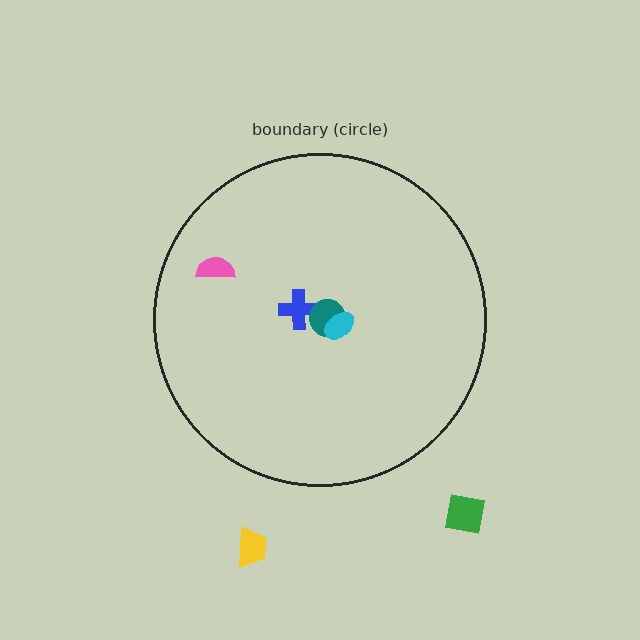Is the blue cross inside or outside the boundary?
Inside.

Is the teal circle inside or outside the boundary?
Inside.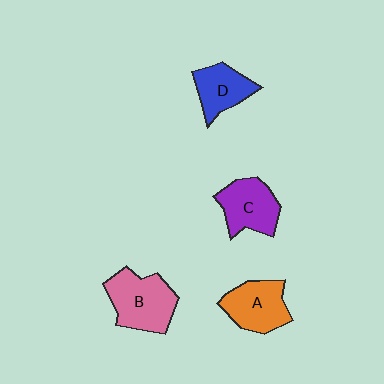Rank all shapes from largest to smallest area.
From largest to smallest: B (pink), A (orange), C (purple), D (blue).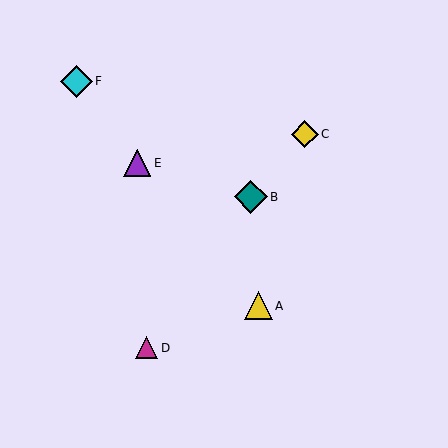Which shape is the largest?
The teal diamond (labeled B) is the largest.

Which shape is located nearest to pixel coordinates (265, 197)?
The teal diamond (labeled B) at (251, 197) is nearest to that location.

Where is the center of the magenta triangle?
The center of the magenta triangle is at (146, 348).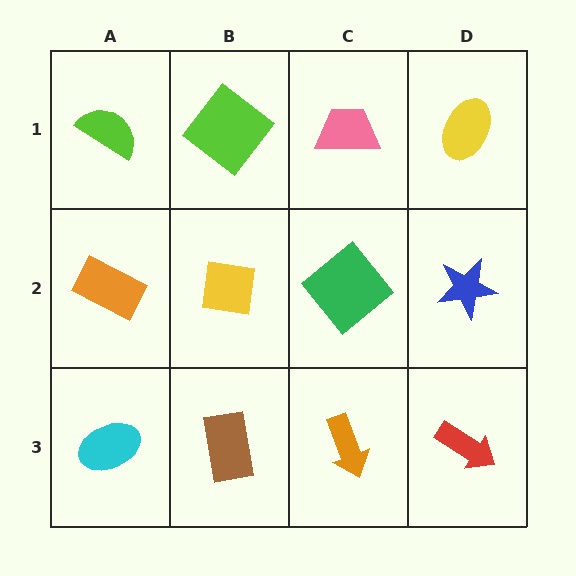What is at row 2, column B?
A yellow square.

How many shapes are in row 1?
4 shapes.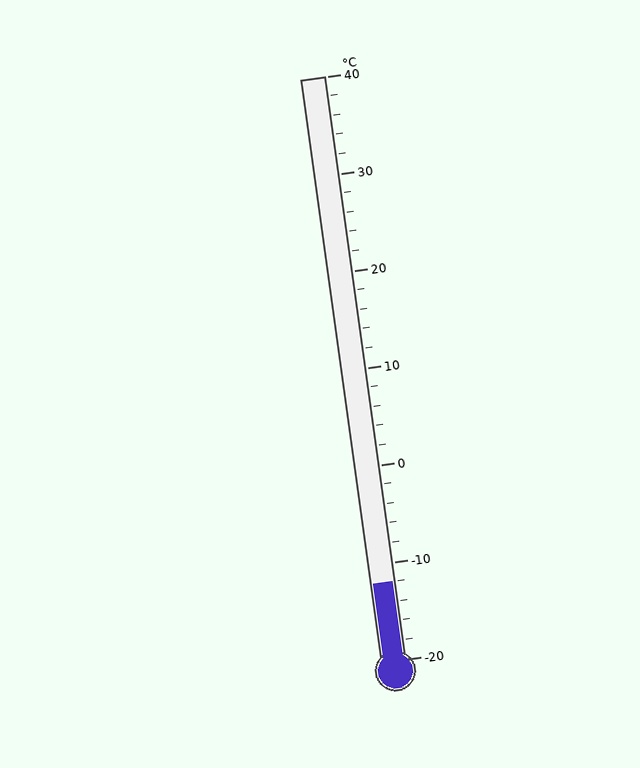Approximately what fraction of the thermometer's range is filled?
The thermometer is filled to approximately 15% of its range.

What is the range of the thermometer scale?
The thermometer scale ranges from -20°C to 40°C.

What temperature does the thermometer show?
The thermometer shows approximately -12°C.